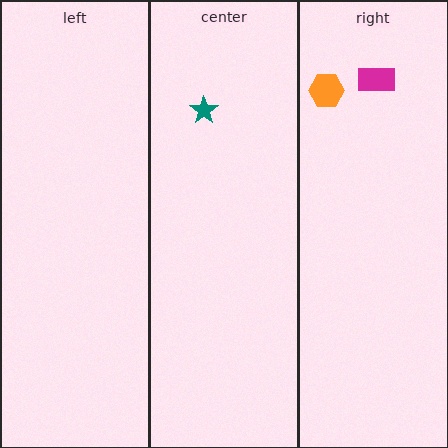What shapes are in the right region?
The magenta rectangle, the orange hexagon.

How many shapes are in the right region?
2.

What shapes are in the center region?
The teal star.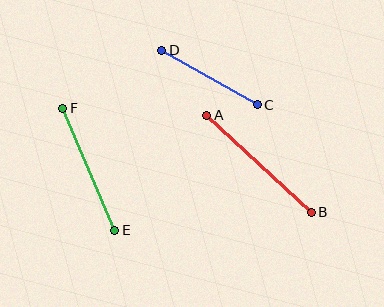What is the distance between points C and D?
The distance is approximately 110 pixels.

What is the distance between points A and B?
The distance is approximately 143 pixels.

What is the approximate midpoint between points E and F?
The midpoint is at approximately (89, 169) pixels.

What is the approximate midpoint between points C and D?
The midpoint is at approximately (210, 78) pixels.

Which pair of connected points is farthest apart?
Points A and B are farthest apart.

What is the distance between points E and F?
The distance is approximately 133 pixels.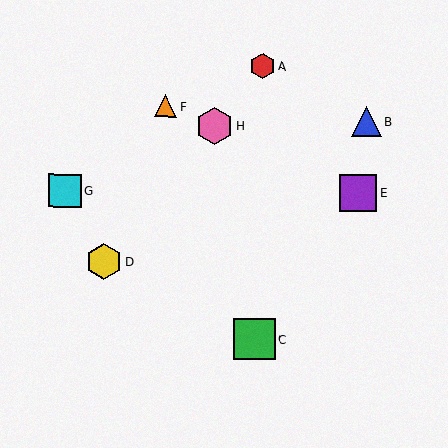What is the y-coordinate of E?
Object E is at y≈193.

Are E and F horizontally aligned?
No, E is at y≈193 and F is at y≈106.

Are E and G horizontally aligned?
Yes, both are at y≈193.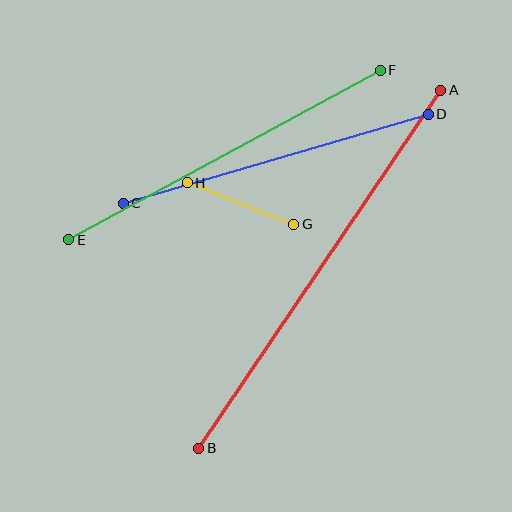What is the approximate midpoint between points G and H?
The midpoint is at approximately (241, 203) pixels.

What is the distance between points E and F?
The distance is approximately 355 pixels.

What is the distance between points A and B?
The distance is approximately 432 pixels.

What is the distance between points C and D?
The distance is approximately 318 pixels.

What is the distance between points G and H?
The distance is approximately 114 pixels.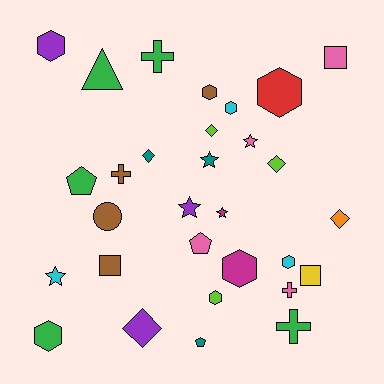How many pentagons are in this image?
There are 3 pentagons.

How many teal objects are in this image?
There are 3 teal objects.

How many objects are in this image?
There are 30 objects.